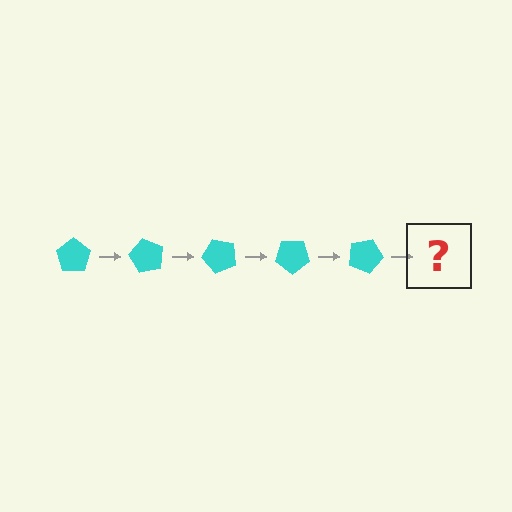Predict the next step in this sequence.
The next step is a cyan pentagon rotated 300 degrees.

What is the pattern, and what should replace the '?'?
The pattern is that the pentagon rotates 60 degrees each step. The '?' should be a cyan pentagon rotated 300 degrees.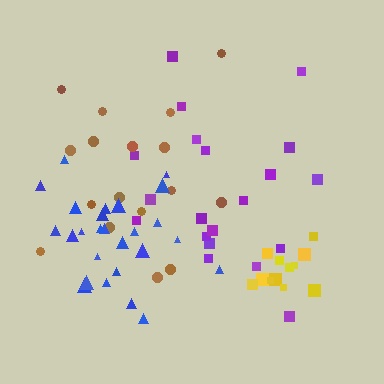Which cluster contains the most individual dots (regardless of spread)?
Blue (26).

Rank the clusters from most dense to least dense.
yellow, blue, brown, purple.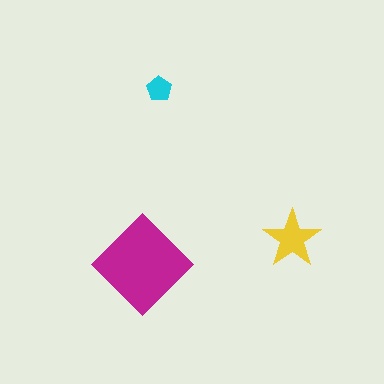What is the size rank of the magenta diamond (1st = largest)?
1st.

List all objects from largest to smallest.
The magenta diamond, the yellow star, the cyan pentagon.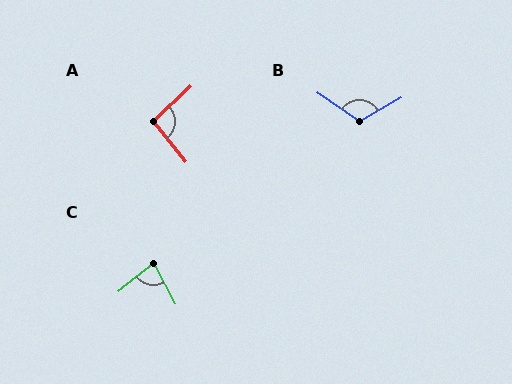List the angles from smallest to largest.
C (80°), A (95°), B (115°).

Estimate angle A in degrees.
Approximately 95 degrees.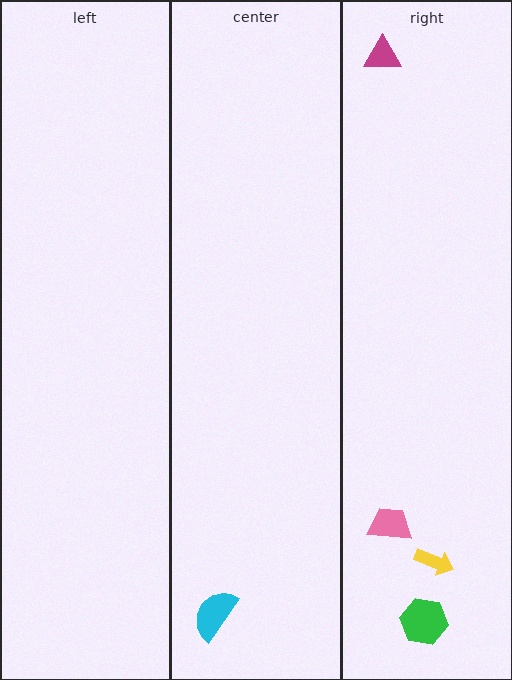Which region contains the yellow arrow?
The right region.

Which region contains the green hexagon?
The right region.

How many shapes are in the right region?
4.